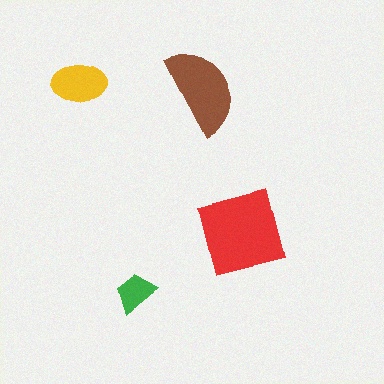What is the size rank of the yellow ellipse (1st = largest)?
3rd.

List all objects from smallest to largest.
The green trapezoid, the yellow ellipse, the brown semicircle, the red square.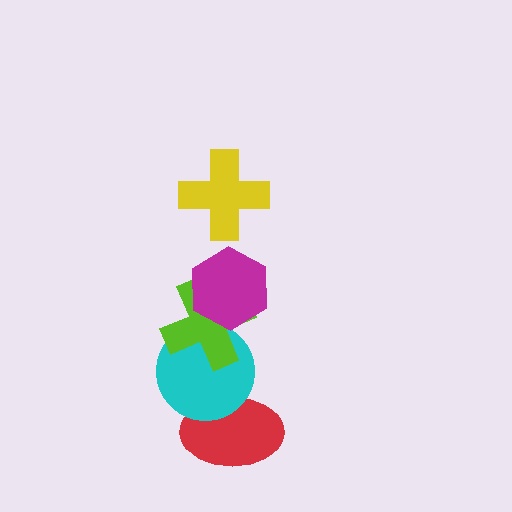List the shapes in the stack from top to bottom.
From top to bottom: the yellow cross, the magenta hexagon, the lime cross, the cyan circle, the red ellipse.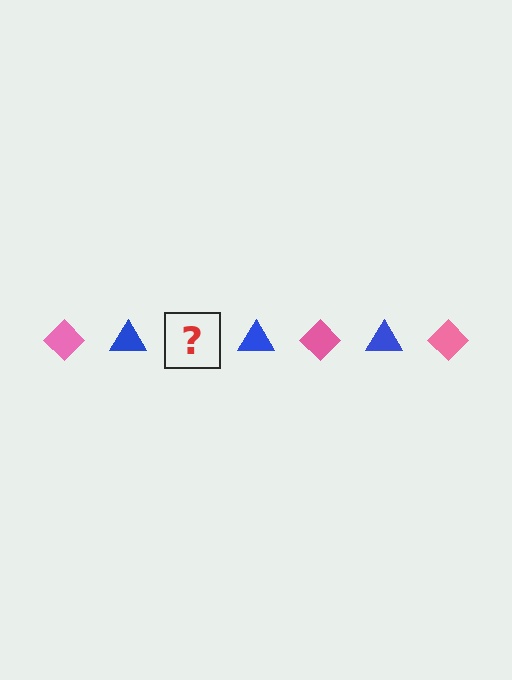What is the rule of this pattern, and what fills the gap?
The rule is that the pattern alternates between pink diamond and blue triangle. The gap should be filled with a pink diamond.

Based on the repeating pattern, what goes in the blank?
The blank should be a pink diamond.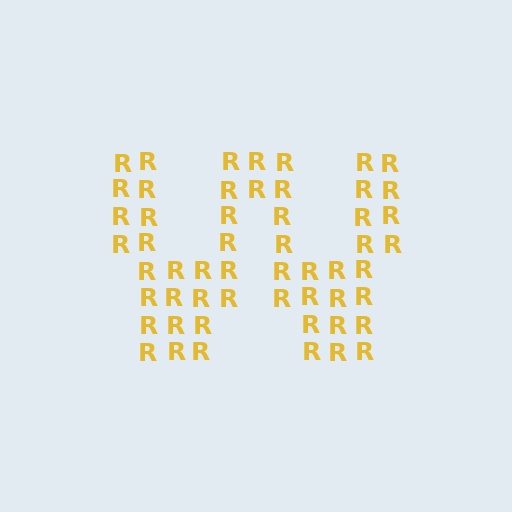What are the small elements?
The small elements are letter R's.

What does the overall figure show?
The overall figure shows the letter W.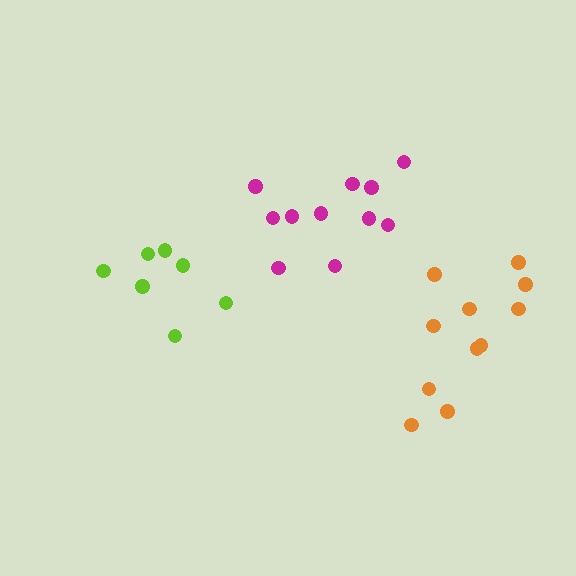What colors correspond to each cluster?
The clusters are colored: orange, magenta, lime.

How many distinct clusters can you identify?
There are 3 distinct clusters.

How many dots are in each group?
Group 1: 11 dots, Group 2: 11 dots, Group 3: 7 dots (29 total).